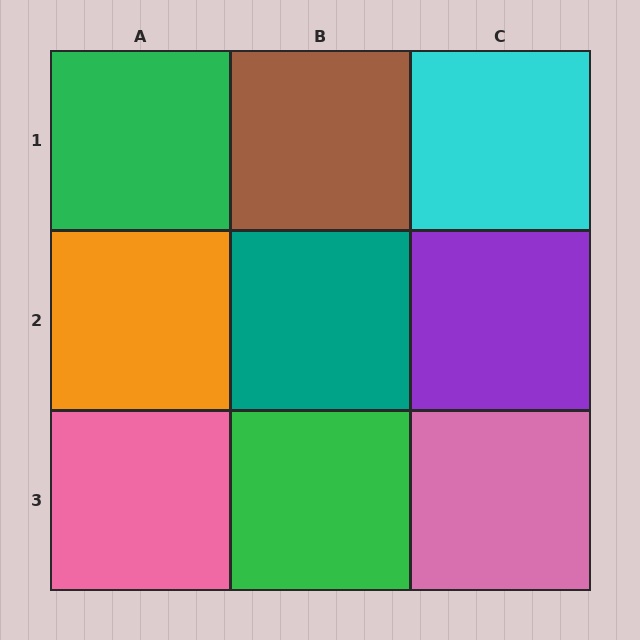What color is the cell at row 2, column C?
Purple.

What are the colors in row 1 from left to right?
Green, brown, cyan.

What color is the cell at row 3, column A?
Pink.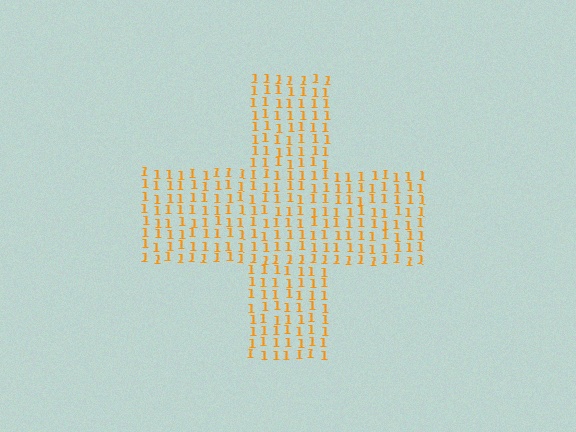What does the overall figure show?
The overall figure shows a cross.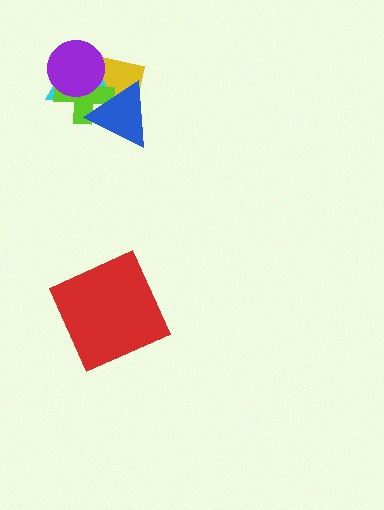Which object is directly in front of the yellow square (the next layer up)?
The cyan triangle is directly in front of the yellow square.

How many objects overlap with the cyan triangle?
4 objects overlap with the cyan triangle.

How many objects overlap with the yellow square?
4 objects overlap with the yellow square.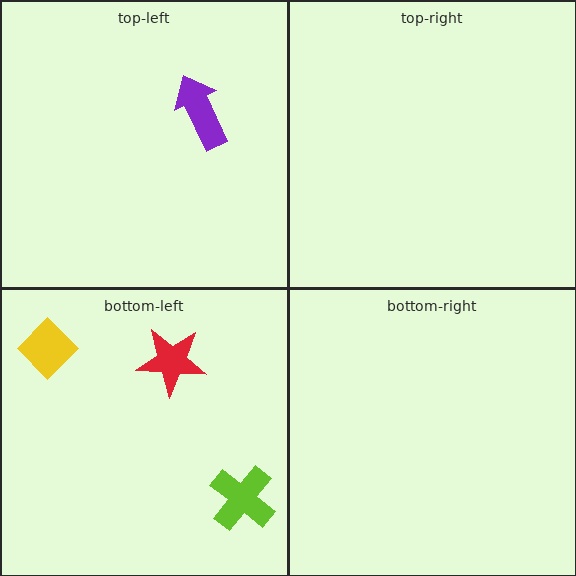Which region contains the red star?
The bottom-left region.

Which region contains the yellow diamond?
The bottom-left region.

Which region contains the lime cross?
The bottom-left region.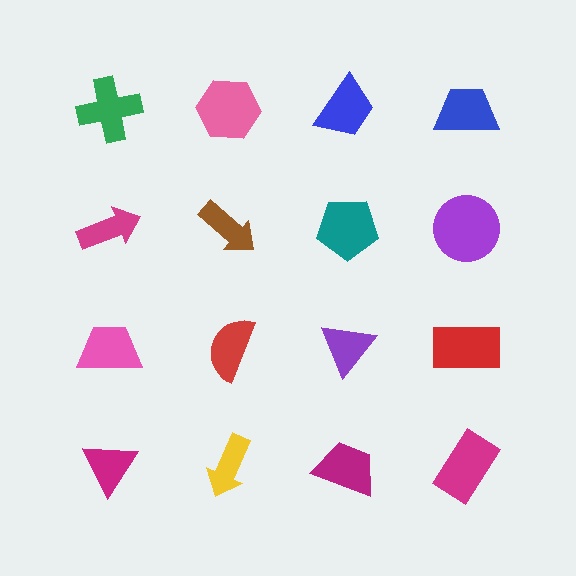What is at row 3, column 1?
A pink trapezoid.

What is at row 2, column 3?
A teal pentagon.